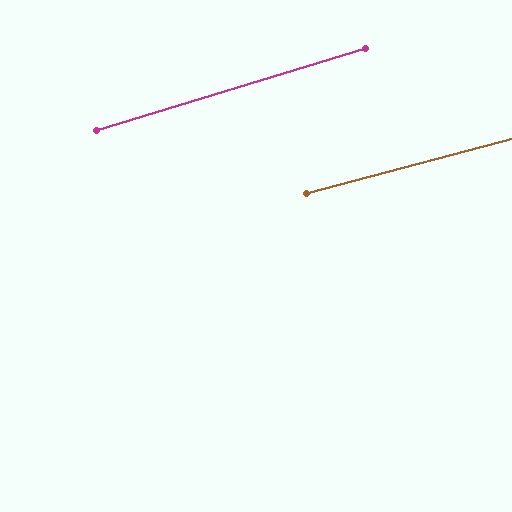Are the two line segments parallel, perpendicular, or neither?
Parallel — their directions differ by only 2.0°.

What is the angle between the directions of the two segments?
Approximately 2 degrees.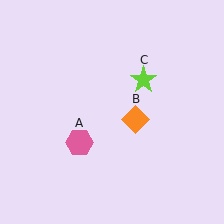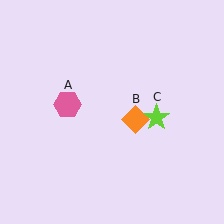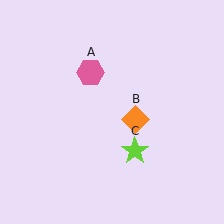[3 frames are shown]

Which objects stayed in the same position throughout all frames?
Orange diamond (object B) remained stationary.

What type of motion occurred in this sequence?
The pink hexagon (object A), lime star (object C) rotated clockwise around the center of the scene.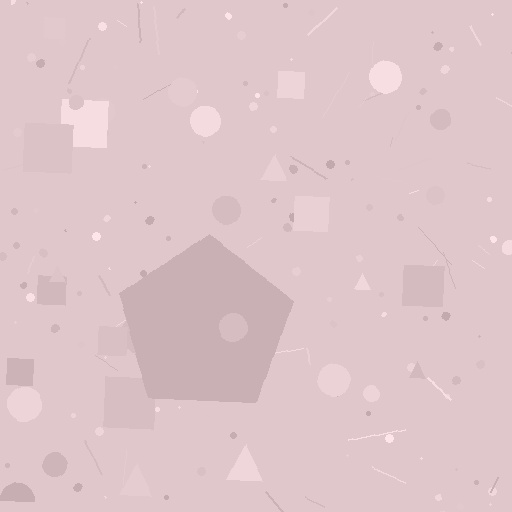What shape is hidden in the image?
A pentagon is hidden in the image.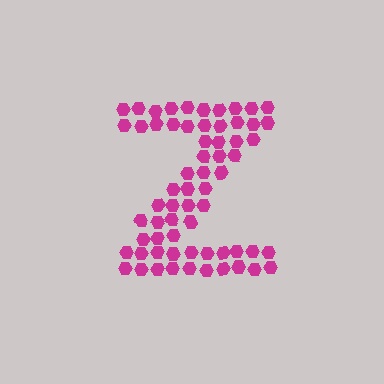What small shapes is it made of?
It is made of small hexagons.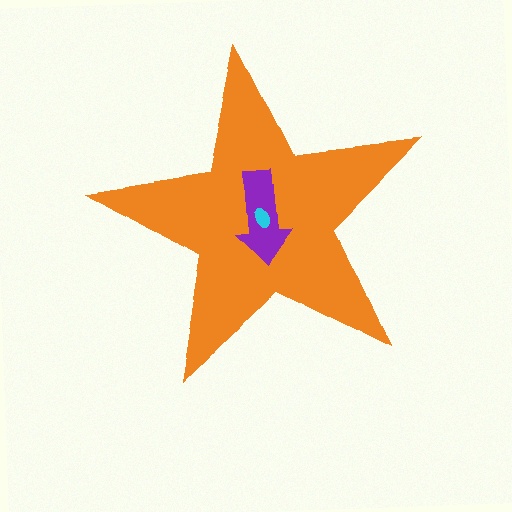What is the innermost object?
The cyan ellipse.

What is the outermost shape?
The orange star.